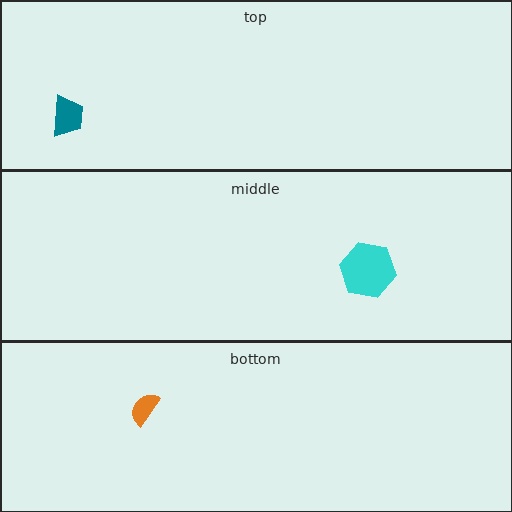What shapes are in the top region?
The teal trapezoid.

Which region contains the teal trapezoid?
The top region.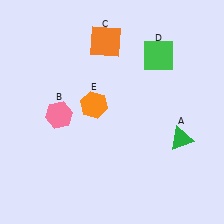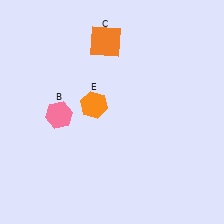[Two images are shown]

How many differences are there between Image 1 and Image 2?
There are 2 differences between the two images.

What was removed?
The green square (D), the green triangle (A) were removed in Image 2.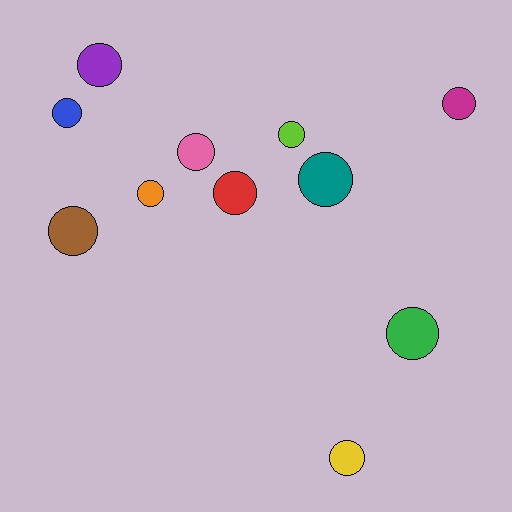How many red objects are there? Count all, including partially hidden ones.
There is 1 red object.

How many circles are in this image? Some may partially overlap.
There are 11 circles.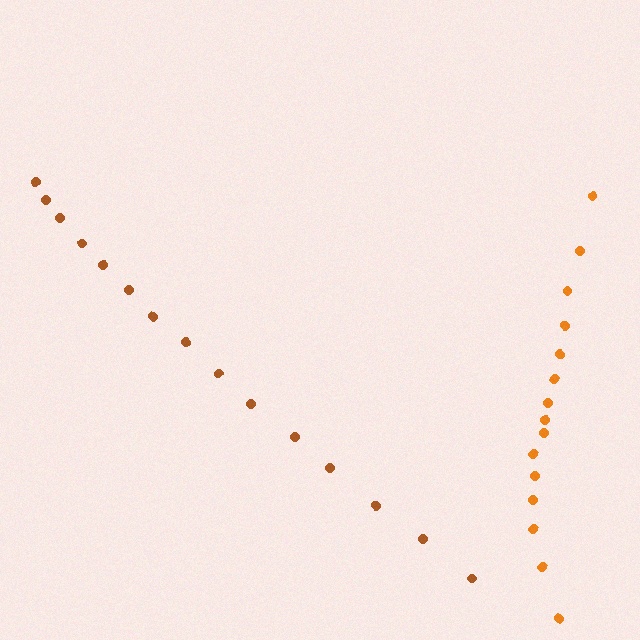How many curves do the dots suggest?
There are 2 distinct paths.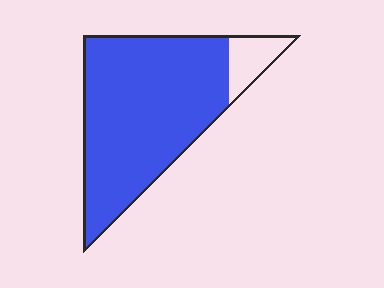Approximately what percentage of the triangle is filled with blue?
Approximately 90%.